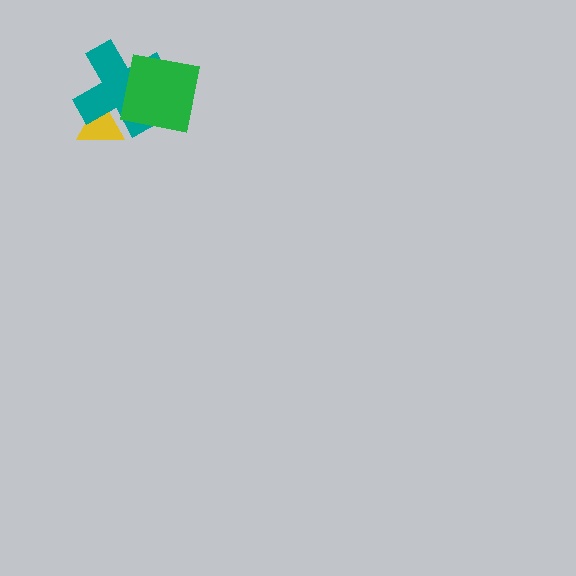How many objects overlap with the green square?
1 object overlaps with the green square.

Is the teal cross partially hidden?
Yes, it is partially covered by another shape.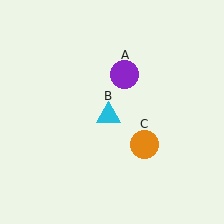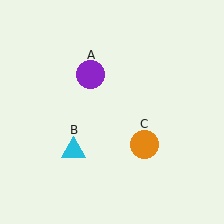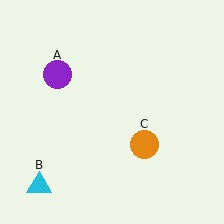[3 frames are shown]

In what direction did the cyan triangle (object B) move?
The cyan triangle (object B) moved down and to the left.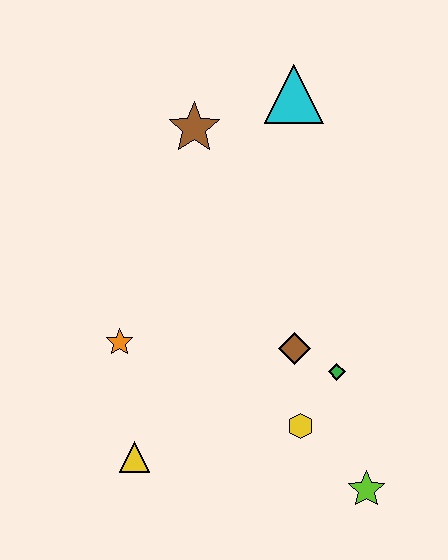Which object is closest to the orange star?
The yellow triangle is closest to the orange star.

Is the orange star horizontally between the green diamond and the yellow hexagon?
No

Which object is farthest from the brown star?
The lime star is farthest from the brown star.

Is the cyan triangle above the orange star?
Yes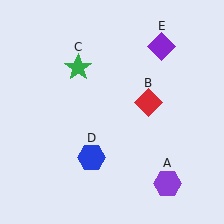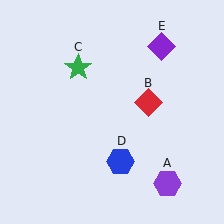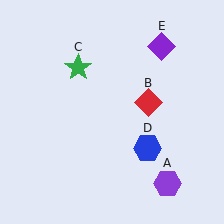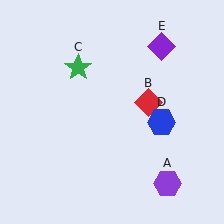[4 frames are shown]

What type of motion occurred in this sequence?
The blue hexagon (object D) rotated counterclockwise around the center of the scene.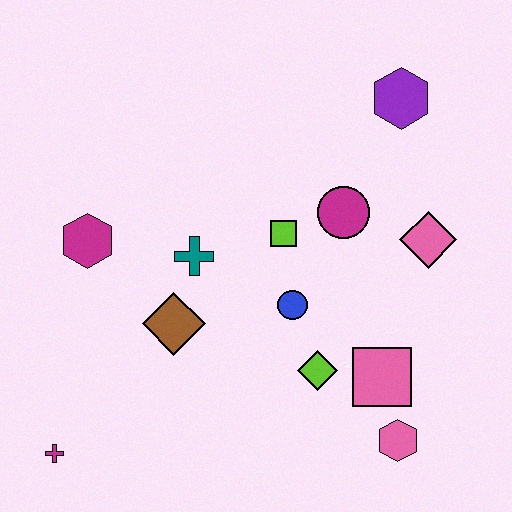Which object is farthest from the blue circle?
The magenta cross is farthest from the blue circle.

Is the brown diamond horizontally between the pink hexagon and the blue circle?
No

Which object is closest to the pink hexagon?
The pink square is closest to the pink hexagon.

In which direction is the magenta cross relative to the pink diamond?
The magenta cross is to the left of the pink diamond.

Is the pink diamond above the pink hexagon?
Yes